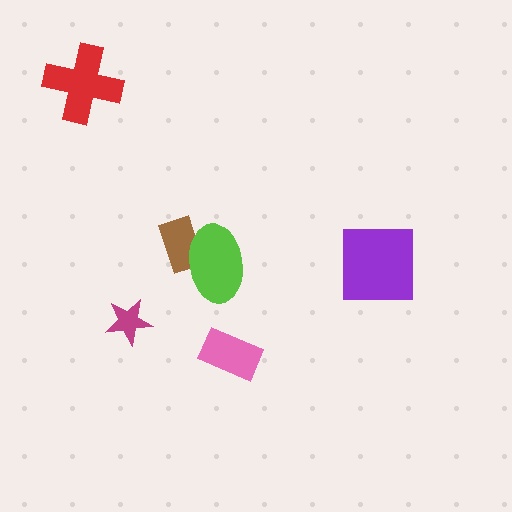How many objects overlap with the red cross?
0 objects overlap with the red cross.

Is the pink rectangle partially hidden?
No, no other shape covers it.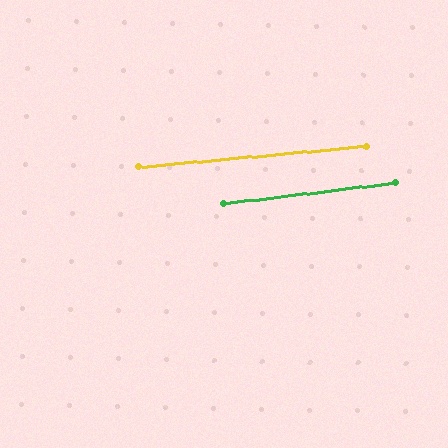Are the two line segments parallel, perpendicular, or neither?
Parallel — their directions differ by only 1.7°.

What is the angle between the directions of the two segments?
Approximately 2 degrees.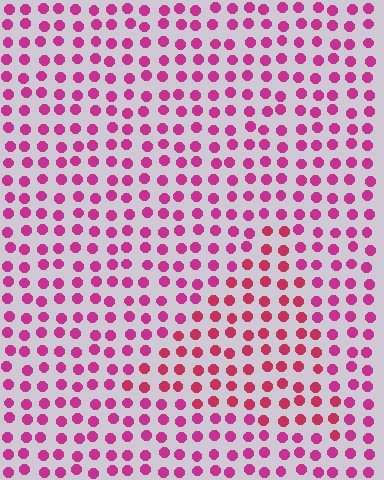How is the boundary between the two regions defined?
The boundary is defined purely by a slight shift in hue (about 22 degrees). Spacing, size, and orientation are identical on both sides.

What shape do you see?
I see a triangle.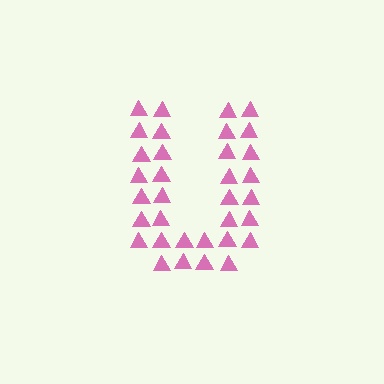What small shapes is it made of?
It is made of small triangles.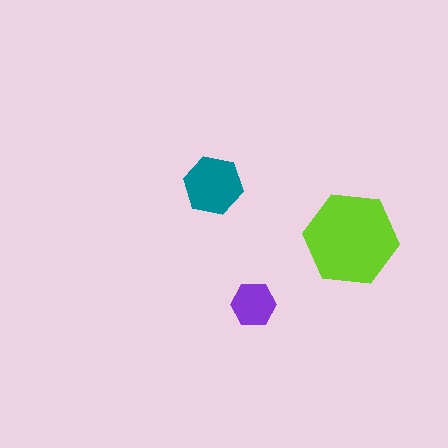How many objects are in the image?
There are 3 objects in the image.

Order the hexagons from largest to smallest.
the lime one, the teal one, the purple one.